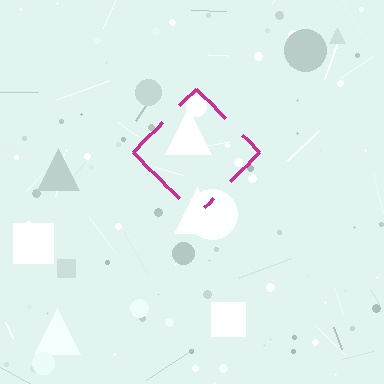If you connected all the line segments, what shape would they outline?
They would outline a diamond.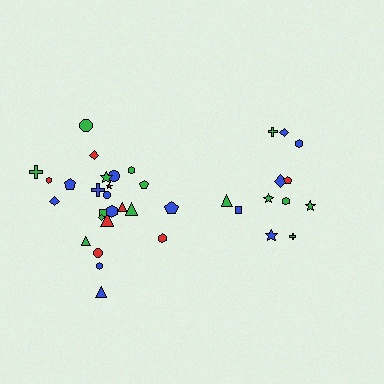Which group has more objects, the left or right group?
The left group.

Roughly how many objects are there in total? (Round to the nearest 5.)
Roughly 35 objects in total.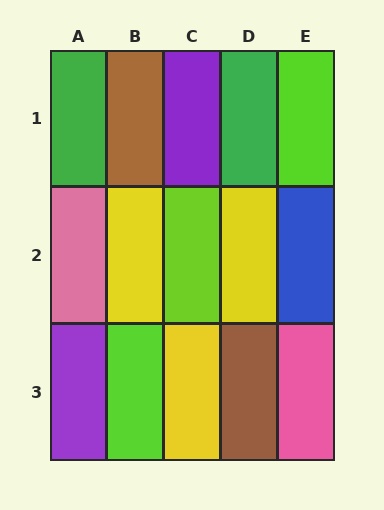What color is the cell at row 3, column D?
Brown.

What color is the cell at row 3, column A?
Purple.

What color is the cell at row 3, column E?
Pink.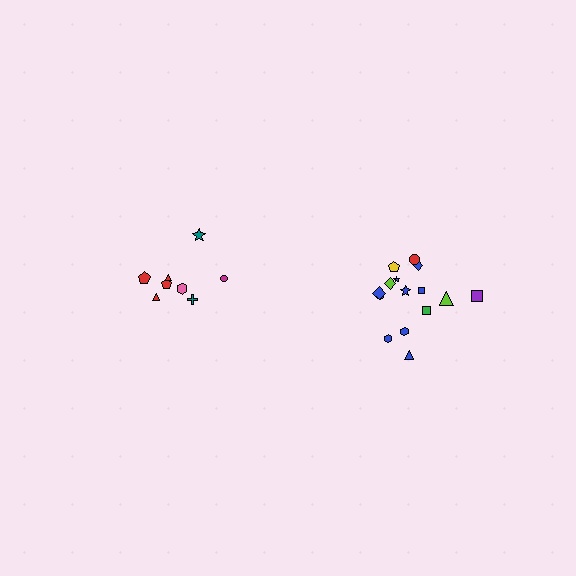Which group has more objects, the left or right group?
The right group.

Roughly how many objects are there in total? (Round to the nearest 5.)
Roughly 25 objects in total.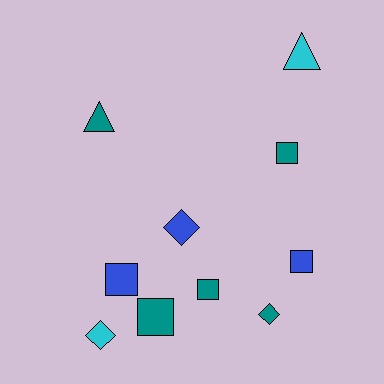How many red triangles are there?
There are no red triangles.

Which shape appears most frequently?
Square, with 5 objects.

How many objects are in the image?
There are 10 objects.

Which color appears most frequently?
Teal, with 5 objects.